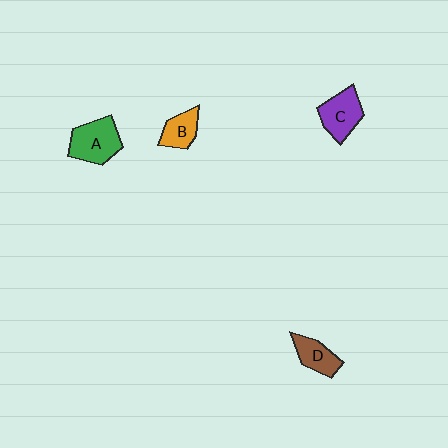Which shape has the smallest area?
Shape B (orange).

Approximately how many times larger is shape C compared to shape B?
Approximately 1.4 times.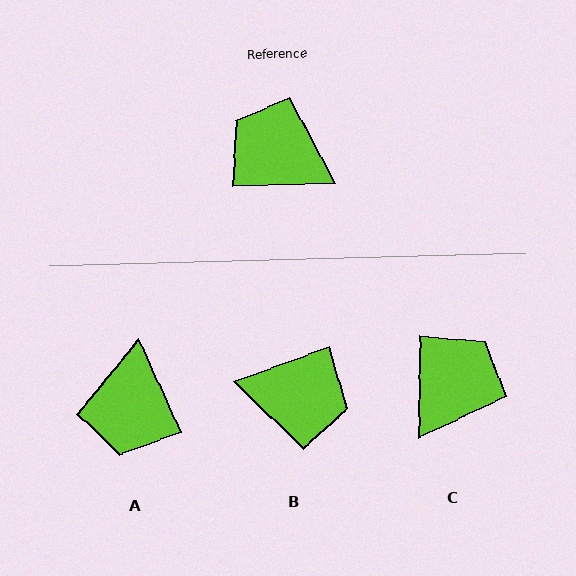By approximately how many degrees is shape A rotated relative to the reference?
Approximately 113 degrees counter-clockwise.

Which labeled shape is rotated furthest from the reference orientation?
B, about 161 degrees away.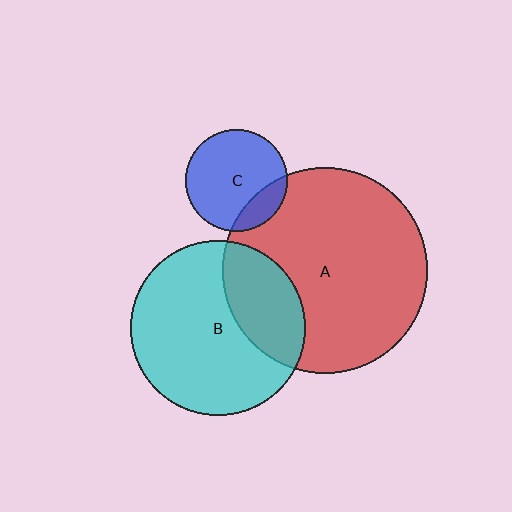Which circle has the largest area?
Circle A (red).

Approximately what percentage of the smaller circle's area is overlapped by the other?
Approximately 30%.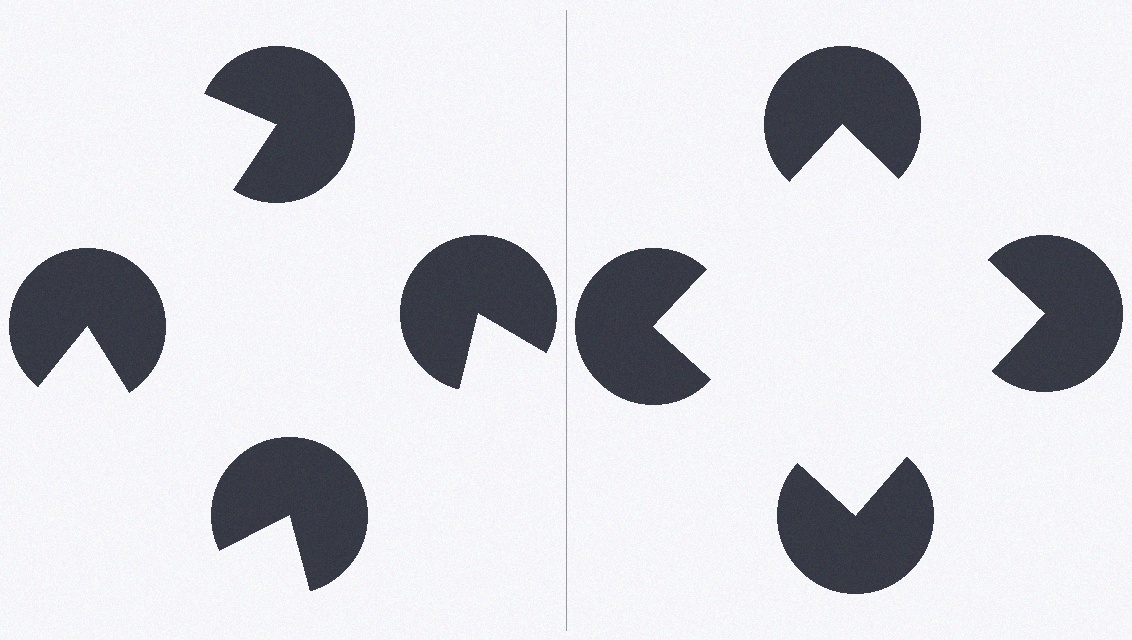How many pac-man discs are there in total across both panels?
8 — 4 on each side.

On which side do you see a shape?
An illusory square appears on the right side. On the left side the wedge cuts are rotated, so no coherent shape forms.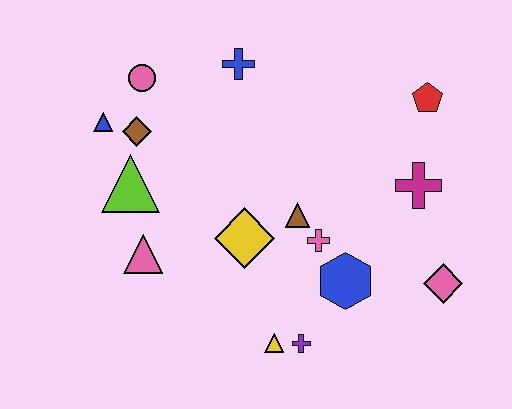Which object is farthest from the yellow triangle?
The pink circle is farthest from the yellow triangle.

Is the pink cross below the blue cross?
Yes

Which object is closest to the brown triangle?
The pink cross is closest to the brown triangle.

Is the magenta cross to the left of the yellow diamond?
No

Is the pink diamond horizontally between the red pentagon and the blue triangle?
No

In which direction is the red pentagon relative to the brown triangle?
The red pentagon is to the right of the brown triangle.